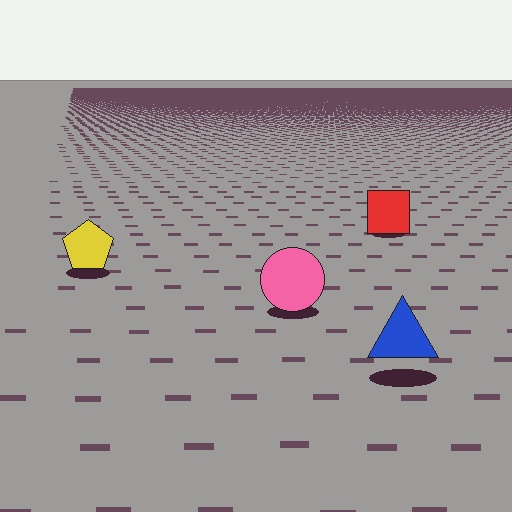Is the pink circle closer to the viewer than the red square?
Yes. The pink circle is closer — you can tell from the texture gradient: the ground texture is coarser near it.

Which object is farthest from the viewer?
The red square is farthest from the viewer. It appears smaller and the ground texture around it is denser.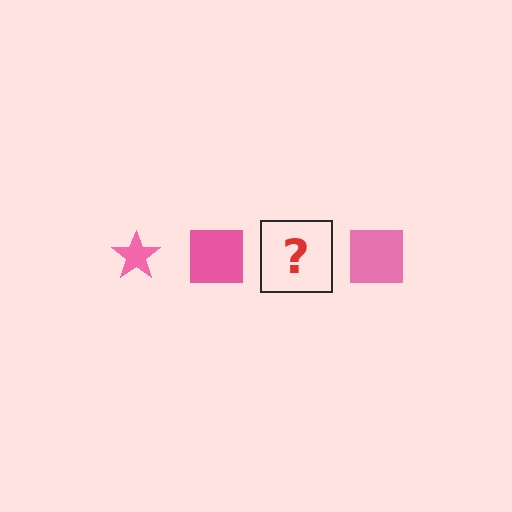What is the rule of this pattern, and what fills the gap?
The rule is that the pattern cycles through star, square shapes in pink. The gap should be filled with a pink star.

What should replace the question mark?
The question mark should be replaced with a pink star.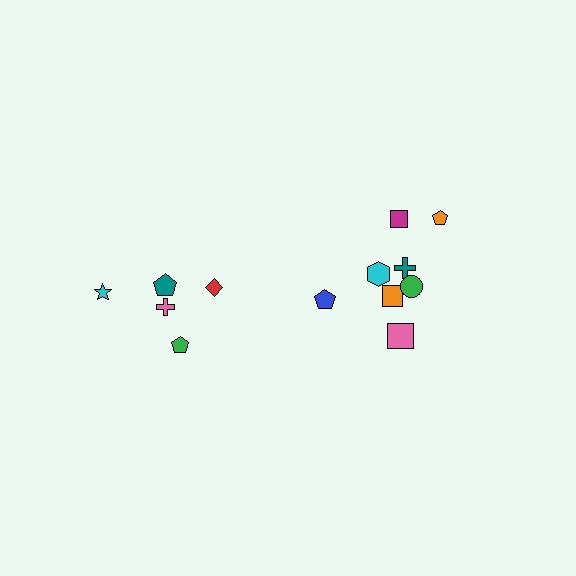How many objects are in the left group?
There are 5 objects.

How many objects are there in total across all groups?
There are 13 objects.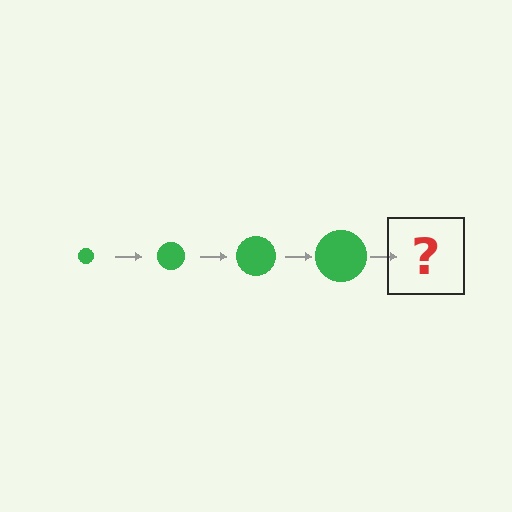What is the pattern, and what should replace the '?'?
The pattern is that the circle gets progressively larger each step. The '?' should be a green circle, larger than the previous one.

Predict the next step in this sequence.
The next step is a green circle, larger than the previous one.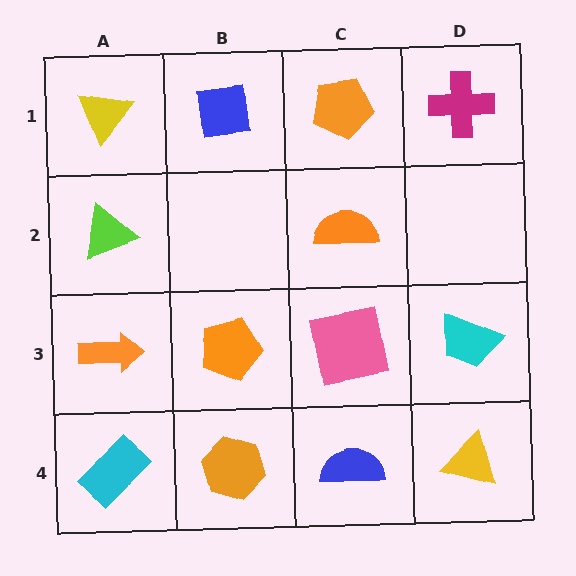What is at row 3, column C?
A pink square.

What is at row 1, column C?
An orange pentagon.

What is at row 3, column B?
An orange pentagon.